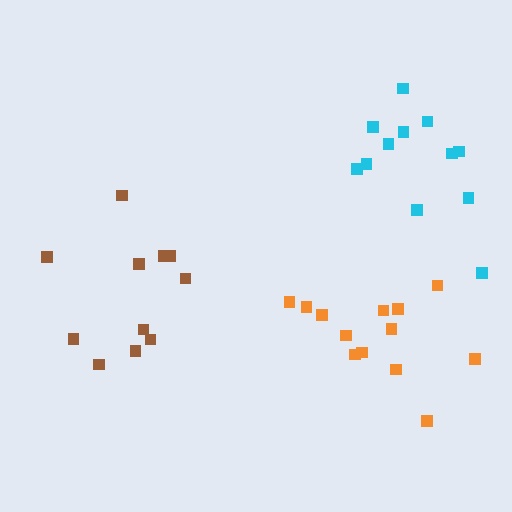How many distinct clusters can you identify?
There are 3 distinct clusters.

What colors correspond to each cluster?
The clusters are colored: brown, cyan, orange.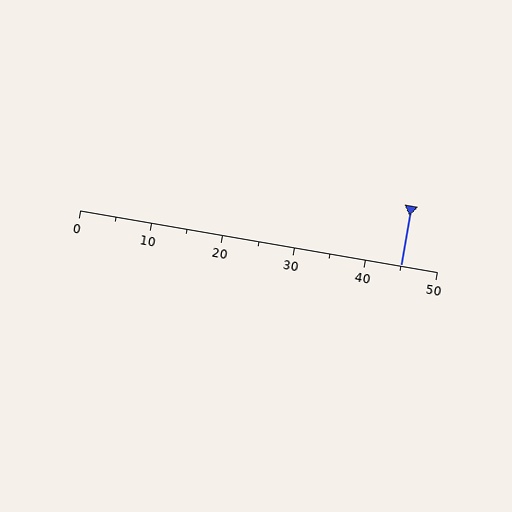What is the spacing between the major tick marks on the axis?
The major ticks are spaced 10 apart.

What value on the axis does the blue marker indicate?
The marker indicates approximately 45.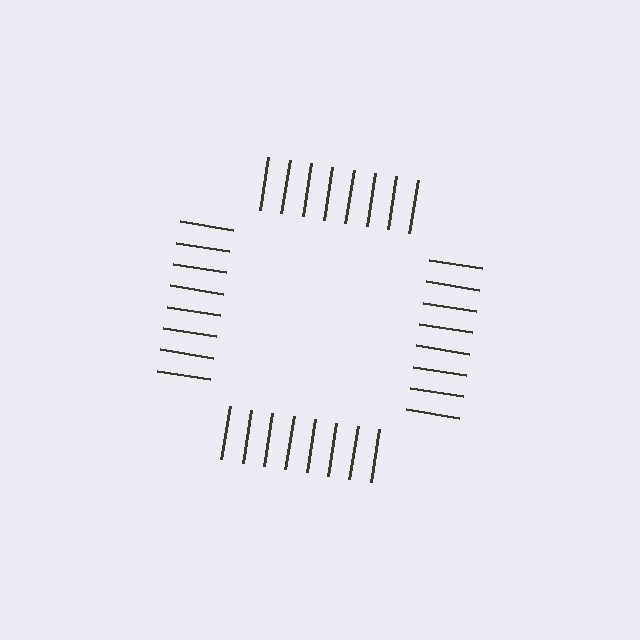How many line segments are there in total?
32 — 8 along each of the 4 edges.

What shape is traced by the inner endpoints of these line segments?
An illusory square — the line segments terminate on its edges but no continuous stroke is drawn.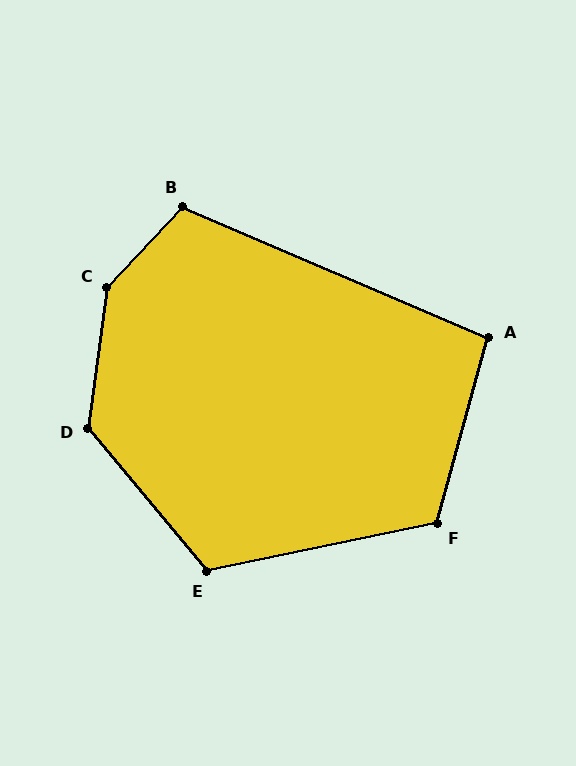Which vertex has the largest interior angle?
C, at approximately 144 degrees.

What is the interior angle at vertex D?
Approximately 133 degrees (obtuse).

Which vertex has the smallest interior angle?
A, at approximately 98 degrees.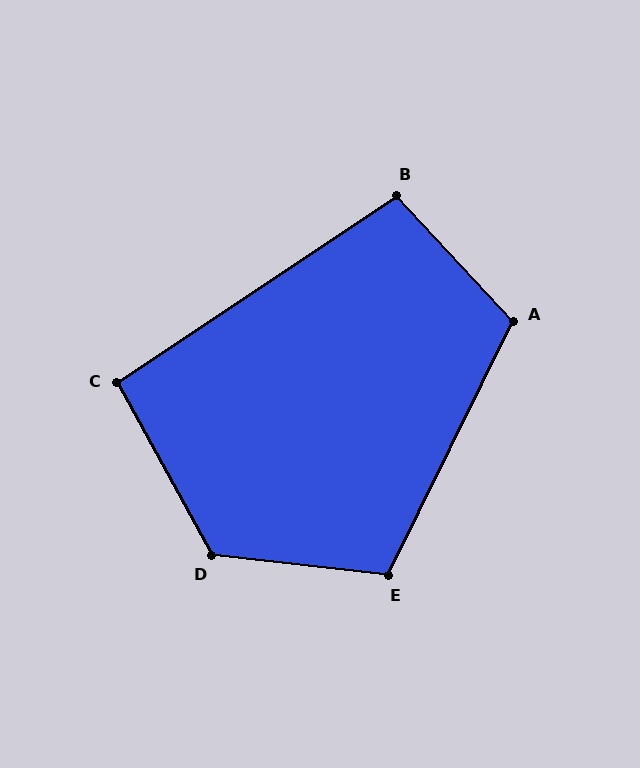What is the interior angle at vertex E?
Approximately 110 degrees (obtuse).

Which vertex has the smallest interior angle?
C, at approximately 95 degrees.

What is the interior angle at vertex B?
Approximately 99 degrees (obtuse).